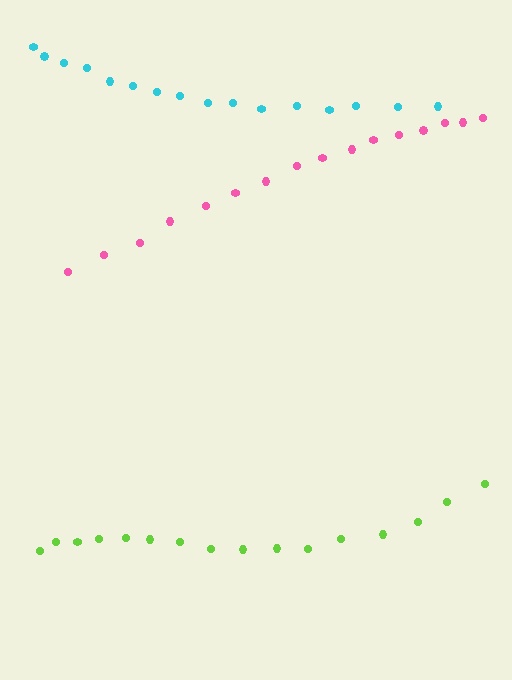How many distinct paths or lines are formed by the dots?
There are 3 distinct paths.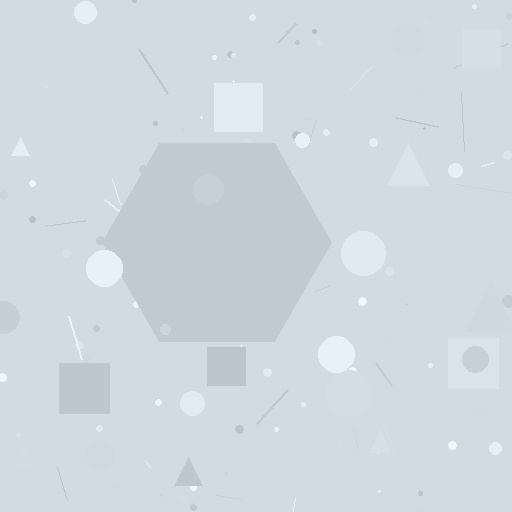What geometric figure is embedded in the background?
A hexagon is embedded in the background.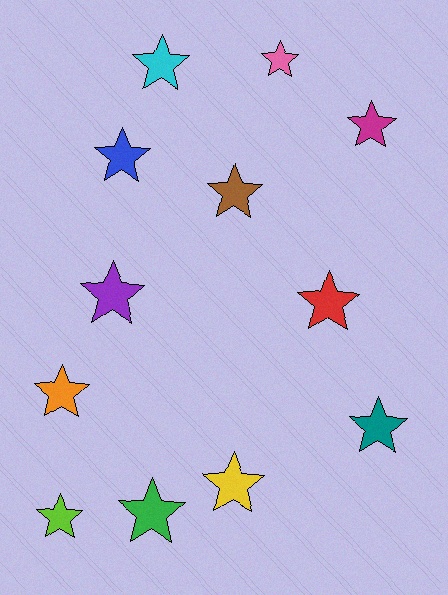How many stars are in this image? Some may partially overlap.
There are 12 stars.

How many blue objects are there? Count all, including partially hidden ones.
There is 1 blue object.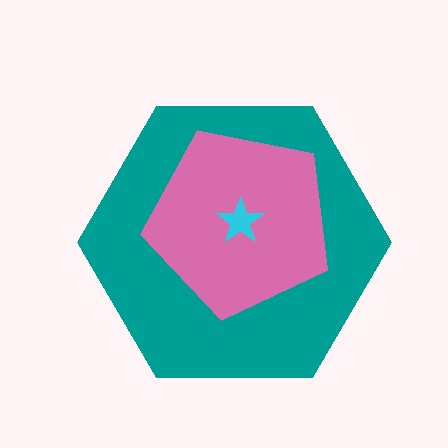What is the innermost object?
The cyan star.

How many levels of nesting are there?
3.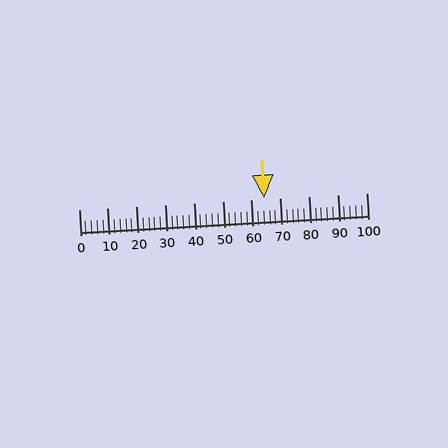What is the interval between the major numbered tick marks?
The major tick marks are spaced 10 units apart.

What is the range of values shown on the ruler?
The ruler shows values from 0 to 100.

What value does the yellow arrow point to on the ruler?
The yellow arrow points to approximately 64.